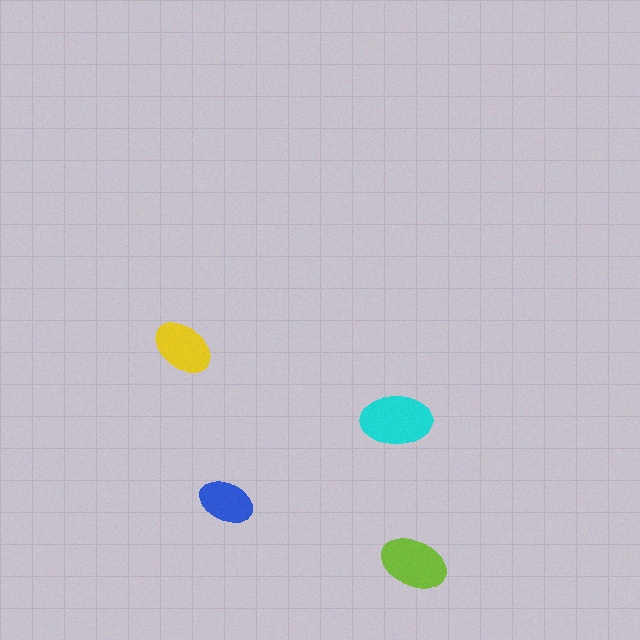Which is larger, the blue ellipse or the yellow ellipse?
The yellow one.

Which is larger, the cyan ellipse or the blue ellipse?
The cyan one.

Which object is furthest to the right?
The lime ellipse is rightmost.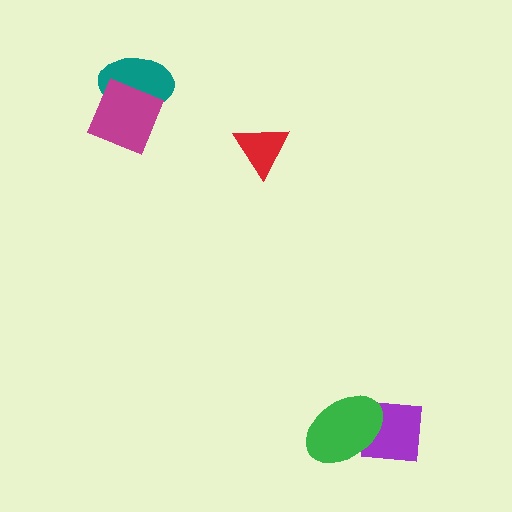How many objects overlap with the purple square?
1 object overlaps with the purple square.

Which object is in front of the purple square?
The green ellipse is in front of the purple square.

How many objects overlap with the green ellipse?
1 object overlaps with the green ellipse.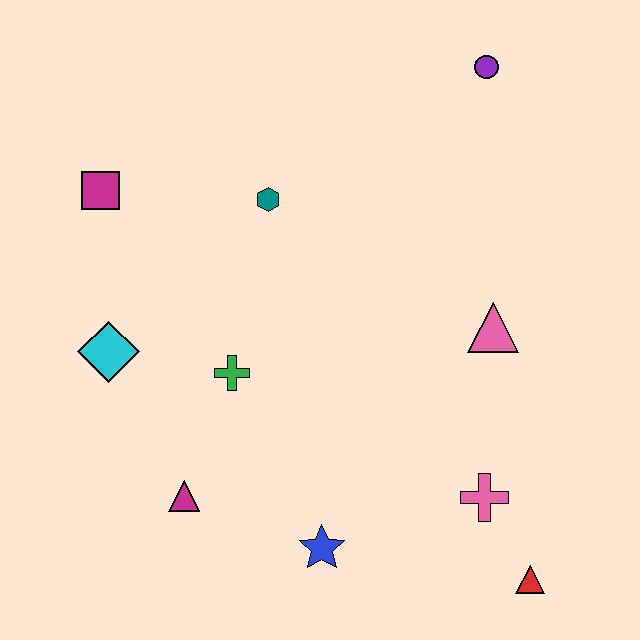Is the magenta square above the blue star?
Yes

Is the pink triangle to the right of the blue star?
Yes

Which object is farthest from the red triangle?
The magenta square is farthest from the red triangle.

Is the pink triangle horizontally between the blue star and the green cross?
No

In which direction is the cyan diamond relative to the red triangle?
The cyan diamond is to the left of the red triangle.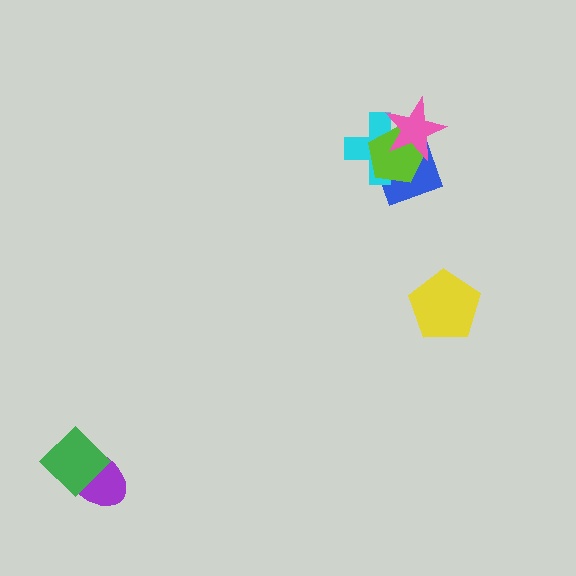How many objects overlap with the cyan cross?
3 objects overlap with the cyan cross.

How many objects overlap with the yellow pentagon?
0 objects overlap with the yellow pentagon.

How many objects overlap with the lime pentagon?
3 objects overlap with the lime pentagon.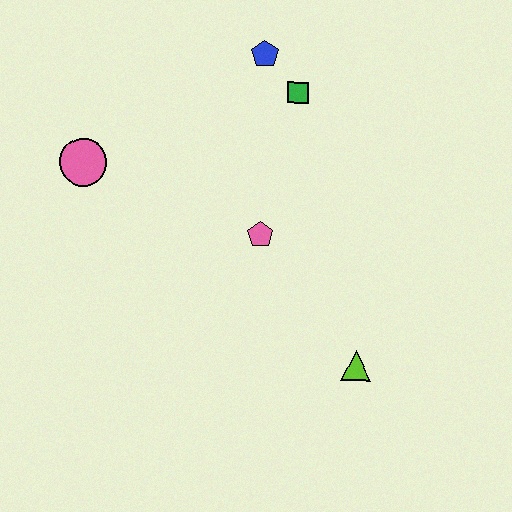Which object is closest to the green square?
The blue pentagon is closest to the green square.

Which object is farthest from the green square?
The lime triangle is farthest from the green square.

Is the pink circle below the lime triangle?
No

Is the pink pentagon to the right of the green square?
No